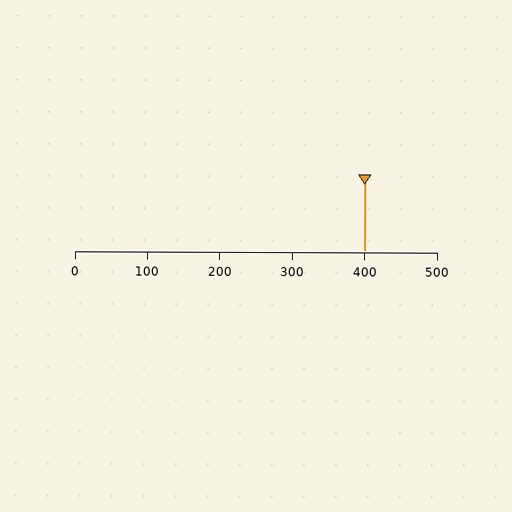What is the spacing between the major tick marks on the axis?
The major ticks are spaced 100 apart.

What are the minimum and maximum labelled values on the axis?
The axis runs from 0 to 500.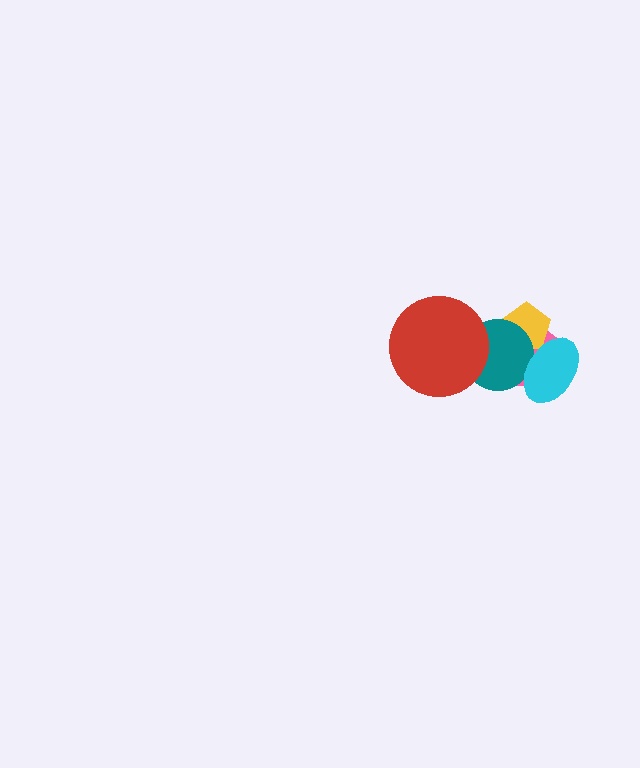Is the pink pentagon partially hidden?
Yes, it is partially covered by another shape.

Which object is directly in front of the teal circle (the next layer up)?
The cyan ellipse is directly in front of the teal circle.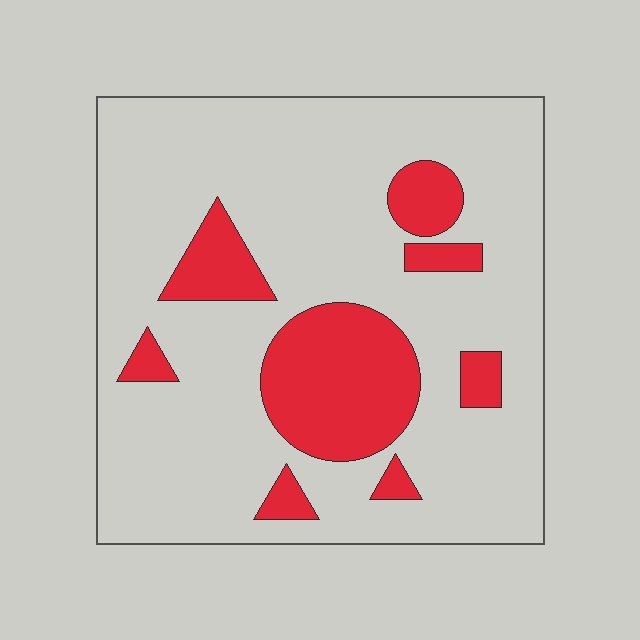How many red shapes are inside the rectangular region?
8.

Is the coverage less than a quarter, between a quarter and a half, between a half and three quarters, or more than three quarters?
Less than a quarter.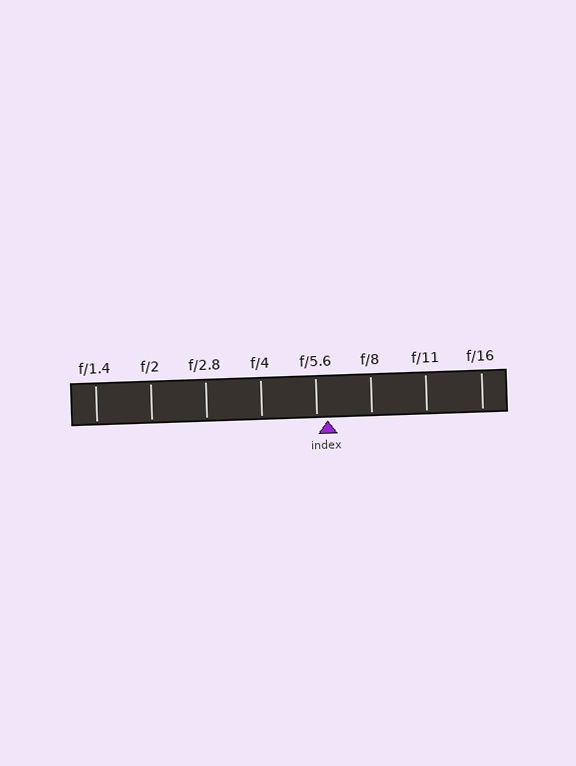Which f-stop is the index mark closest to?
The index mark is closest to f/5.6.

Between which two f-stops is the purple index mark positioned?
The index mark is between f/5.6 and f/8.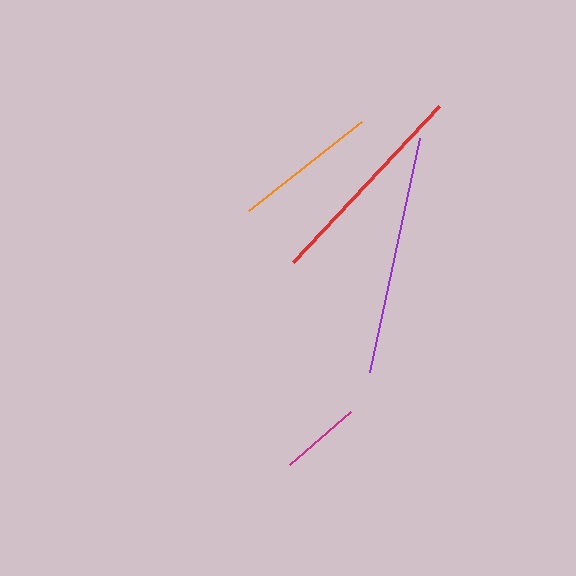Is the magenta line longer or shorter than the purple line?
The purple line is longer than the magenta line.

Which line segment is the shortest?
The magenta line is the shortest at approximately 80 pixels.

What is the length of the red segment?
The red segment is approximately 214 pixels long.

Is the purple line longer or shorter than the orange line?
The purple line is longer than the orange line.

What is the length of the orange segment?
The orange segment is approximately 144 pixels long.